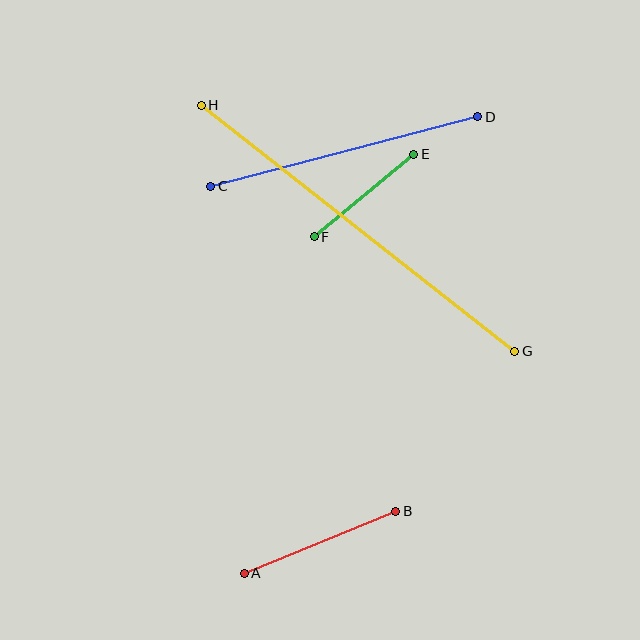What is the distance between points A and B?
The distance is approximately 164 pixels.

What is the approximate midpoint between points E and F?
The midpoint is at approximately (364, 196) pixels.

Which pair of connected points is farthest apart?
Points G and H are farthest apart.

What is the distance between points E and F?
The distance is approximately 130 pixels.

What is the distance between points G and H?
The distance is approximately 399 pixels.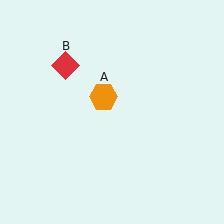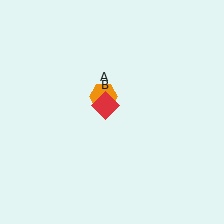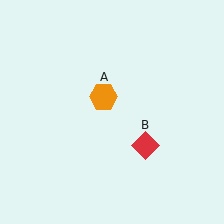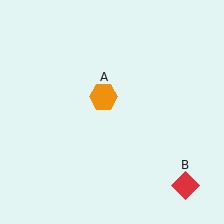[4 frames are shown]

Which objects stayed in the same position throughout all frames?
Orange hexagon (object A) remained stationary.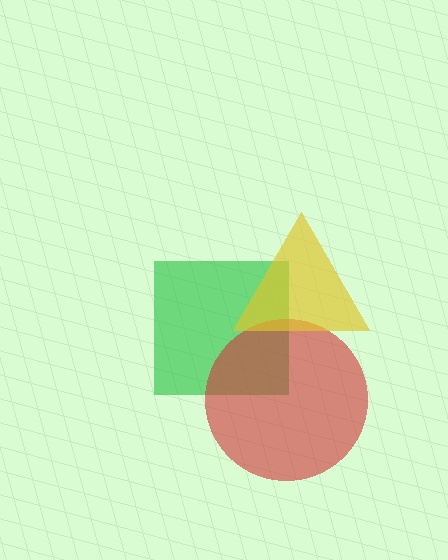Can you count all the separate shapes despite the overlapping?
Yes, there are 3 separate shapes.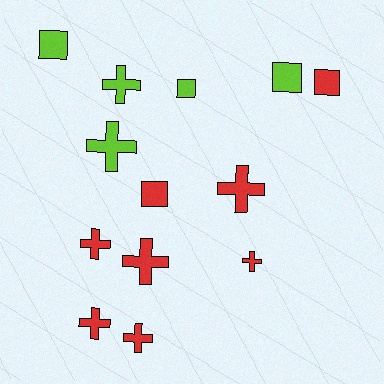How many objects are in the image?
There are 13 objects.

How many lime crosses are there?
There are 2 lime crosses.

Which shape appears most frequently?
Cross, with 8 objects.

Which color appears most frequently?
Red, with 8 objects.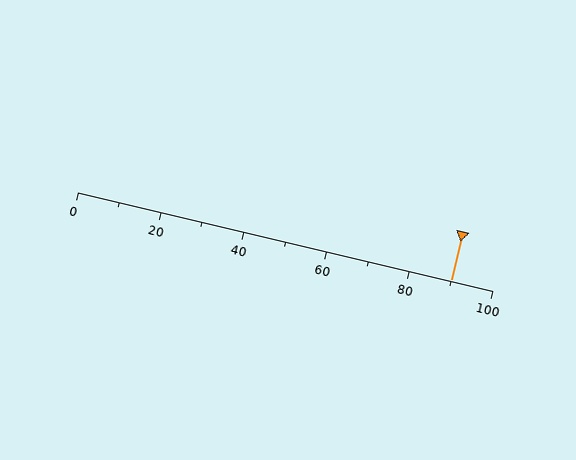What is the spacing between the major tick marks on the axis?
The major ticks are spaced 20 apart.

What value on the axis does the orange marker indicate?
The marker indicates approximately 90.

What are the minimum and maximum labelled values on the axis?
The axis runs from 0 to 100.